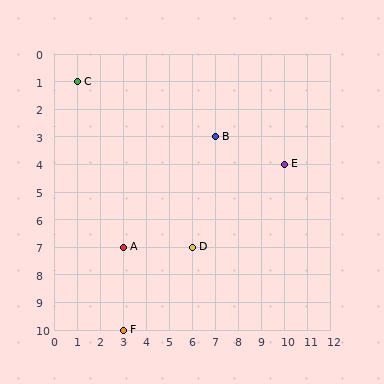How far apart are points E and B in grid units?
Points E and B are 3 columns and 1 row apart (about 3.2 grid units diagonally).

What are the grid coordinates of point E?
Point E is at grid coordinates (10, 4).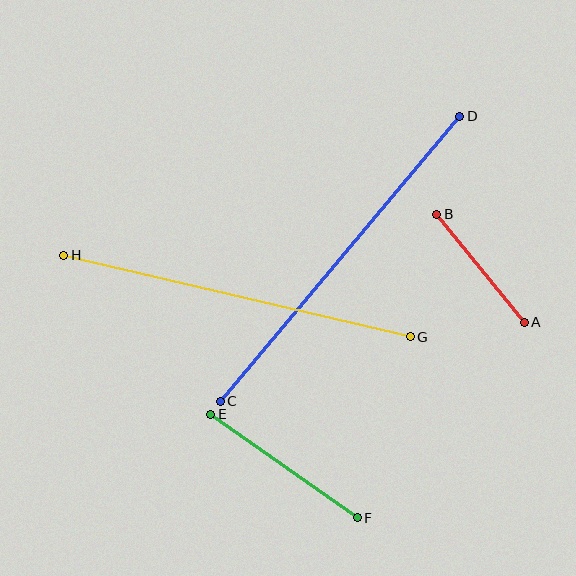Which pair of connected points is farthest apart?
Points C and D are farthest apart.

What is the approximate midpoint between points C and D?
The midpoint is at approximately (340, 259) pixels.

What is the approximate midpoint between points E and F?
The midpoint is at approximately (284, 466) pixels.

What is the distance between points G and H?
The distance is approximately 356 pixels.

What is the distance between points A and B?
The distance is approximately 139 pixels.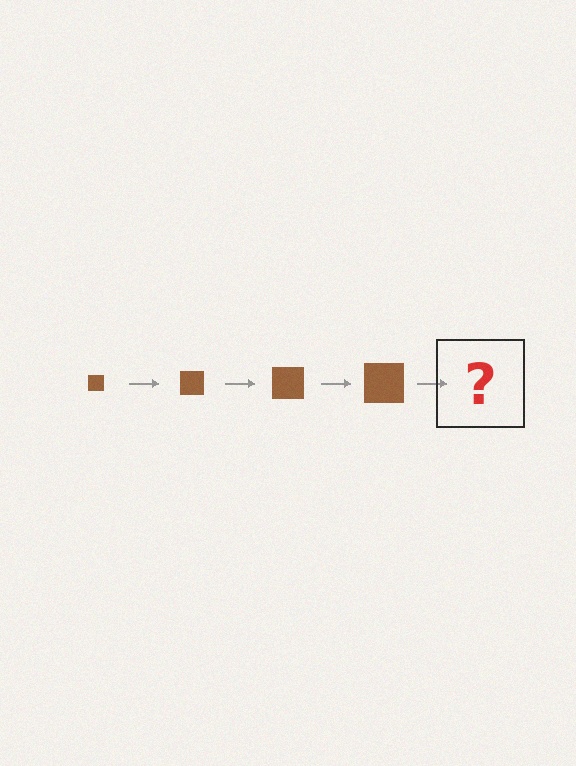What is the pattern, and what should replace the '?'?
The pattern is that the square gets progressively larger each step. The '?' should be a brown square, larger than the previous one.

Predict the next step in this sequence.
The next step is a brown square, larger than the previous one.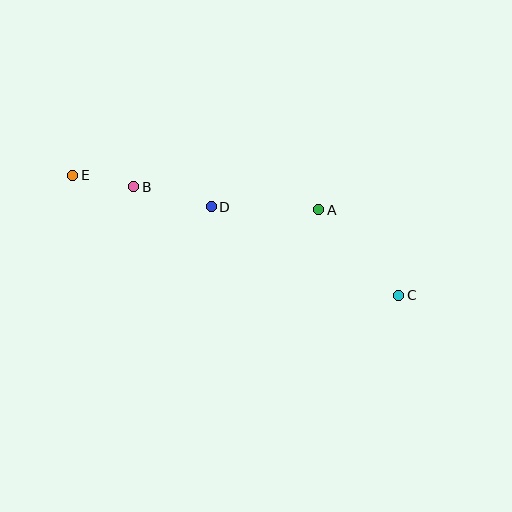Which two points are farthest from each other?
Points C and E are farthest from each other.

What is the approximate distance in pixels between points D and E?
The distance between D and E is approximately 142 pixels.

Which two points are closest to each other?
Points B and E are closest to each other.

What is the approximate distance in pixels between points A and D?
The distance between A and D is approximately 107 pixels.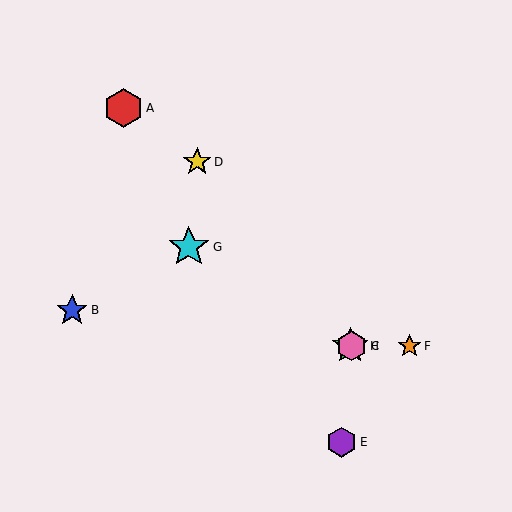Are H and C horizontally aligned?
Yes, both are at y≈346.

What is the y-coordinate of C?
Object C is at y≈346.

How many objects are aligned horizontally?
3 objects (C, F, H) are aligned horizontally.